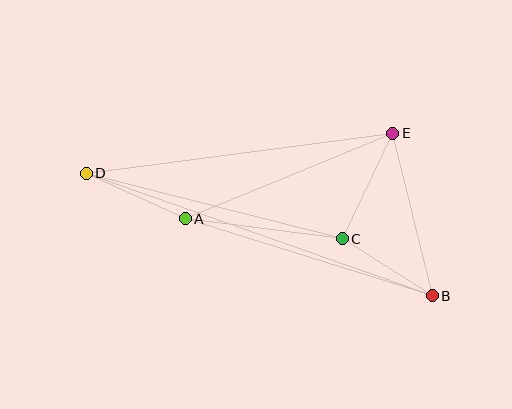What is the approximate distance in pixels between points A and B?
The distance between A and B is approximately 259 pixels.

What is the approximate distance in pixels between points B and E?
The distance between B and E is approximately 167 pixels.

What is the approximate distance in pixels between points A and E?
The distance between A and E is approximately 224 pixels.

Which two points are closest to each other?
Points B and C are closest to each other.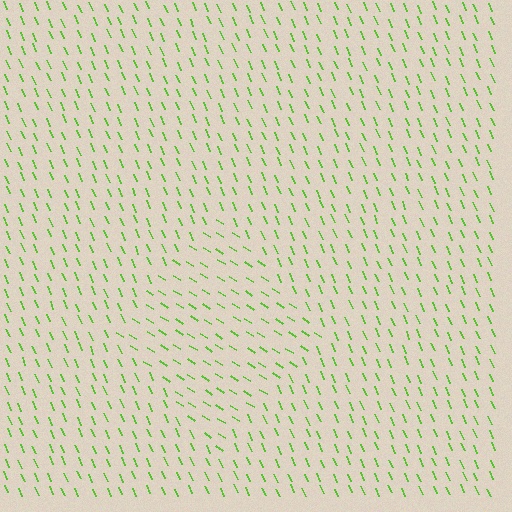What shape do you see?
I see a diamond.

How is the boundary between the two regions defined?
The boundary is defined purely by a change in line orientation (approximately 35 degrees difference). All lines are the same color and thickness.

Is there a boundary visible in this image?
Yes, there is a texture boundary formed by a change in line orientation.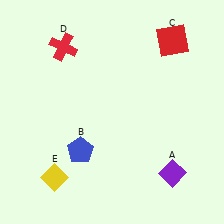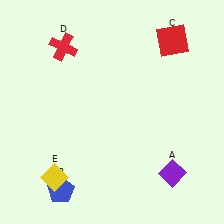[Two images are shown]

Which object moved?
The blue pentagon (B) moved down.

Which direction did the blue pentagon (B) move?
The blue pentagon (B) moved down.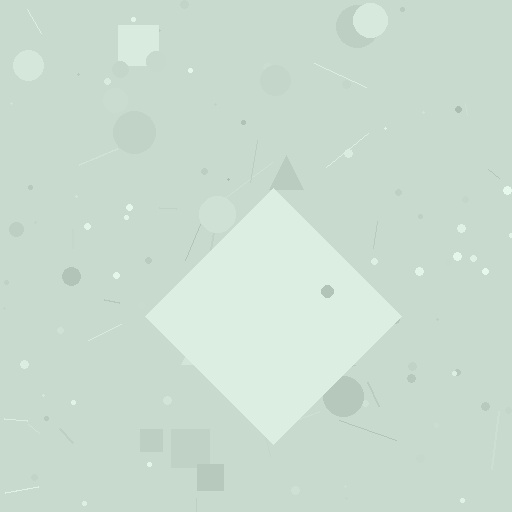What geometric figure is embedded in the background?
A diamond is embedded in the background.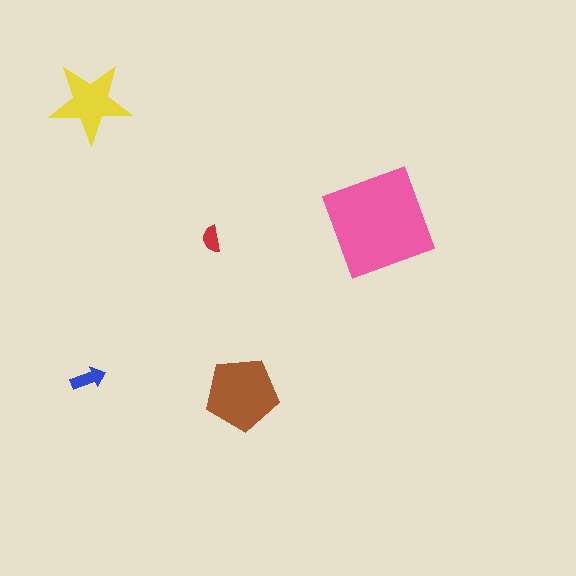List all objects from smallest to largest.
The red semicircle, the blue arrow, the yellow star, the brown pentagon, the pink square.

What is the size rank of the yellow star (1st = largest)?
3rd.